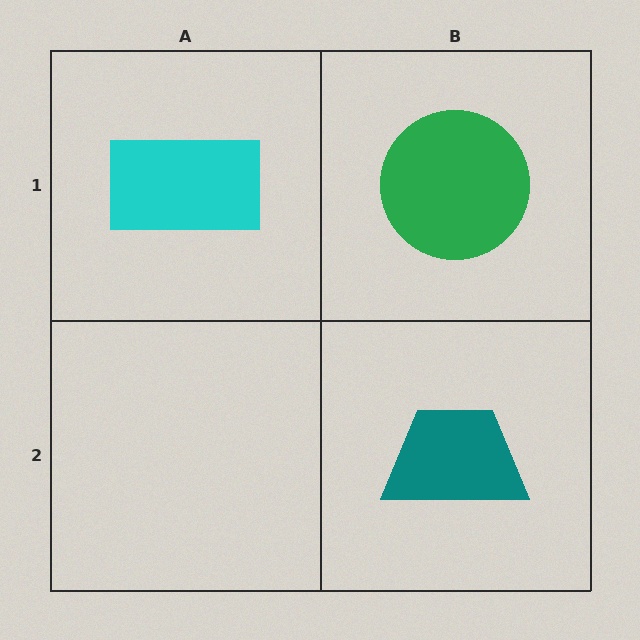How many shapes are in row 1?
2 shapes.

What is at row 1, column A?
A cyan rectangle.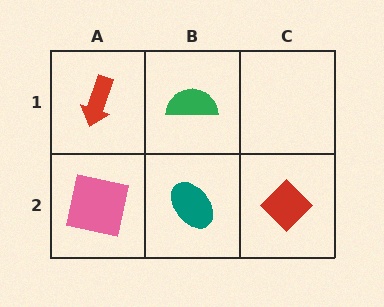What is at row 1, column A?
A red arrow.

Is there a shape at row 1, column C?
No, that cell is empty.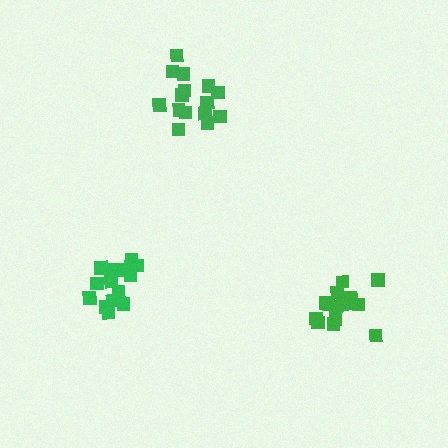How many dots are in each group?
Group 1: 17 dots, Group 2: 15 dots, Group 3: 18 dots (50 total).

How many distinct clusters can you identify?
There are 3 distinct clusters.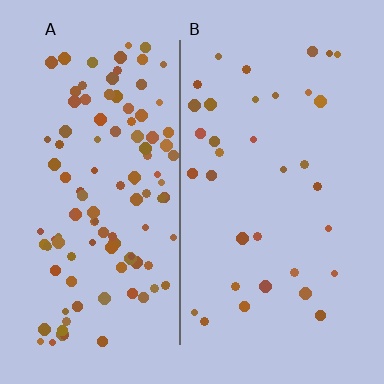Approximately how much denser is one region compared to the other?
Approximately 3.3× — region A over region B.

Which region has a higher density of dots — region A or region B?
A (the left).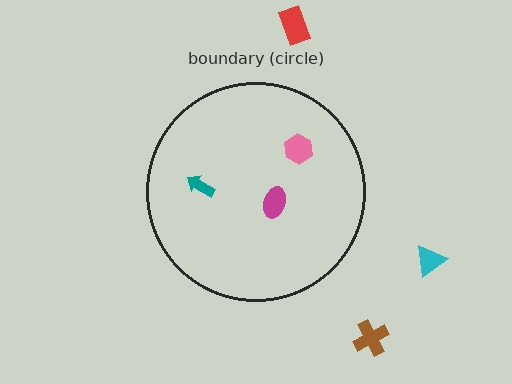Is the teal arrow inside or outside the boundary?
Inside.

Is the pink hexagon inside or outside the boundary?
Inside.